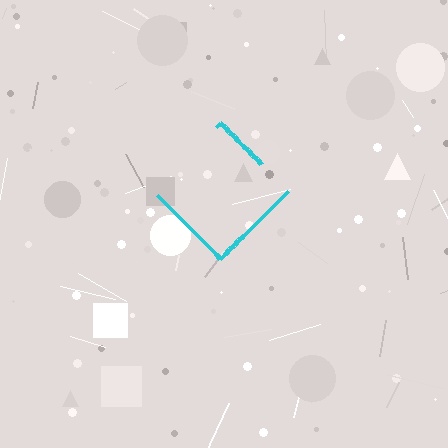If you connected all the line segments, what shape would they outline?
They would outline a diamond.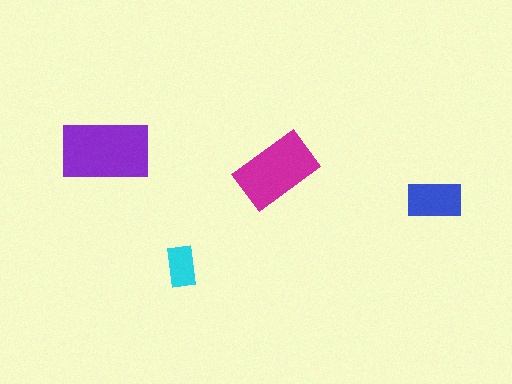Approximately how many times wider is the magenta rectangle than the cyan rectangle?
About 2 times wider.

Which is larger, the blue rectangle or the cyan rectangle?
The blue one.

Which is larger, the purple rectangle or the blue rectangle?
The purple one.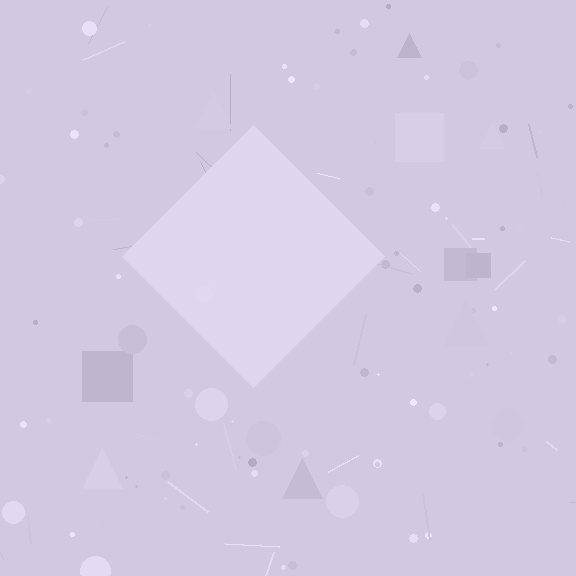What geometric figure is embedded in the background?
A diamond is embedded in the background.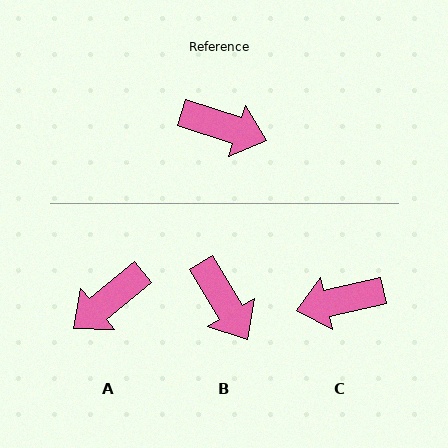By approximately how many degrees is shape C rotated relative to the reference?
Approximately 149 degrees clockwise.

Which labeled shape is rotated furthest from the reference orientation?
C, about 149 degrees away.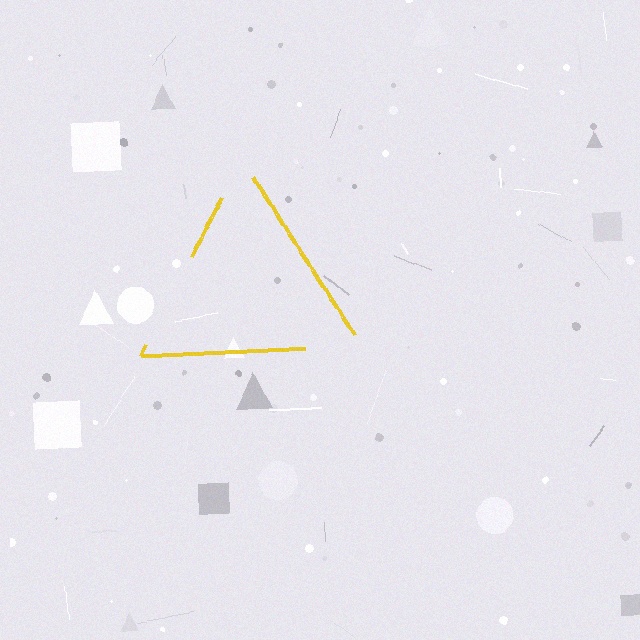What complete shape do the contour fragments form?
The contour fragments form a triangle.